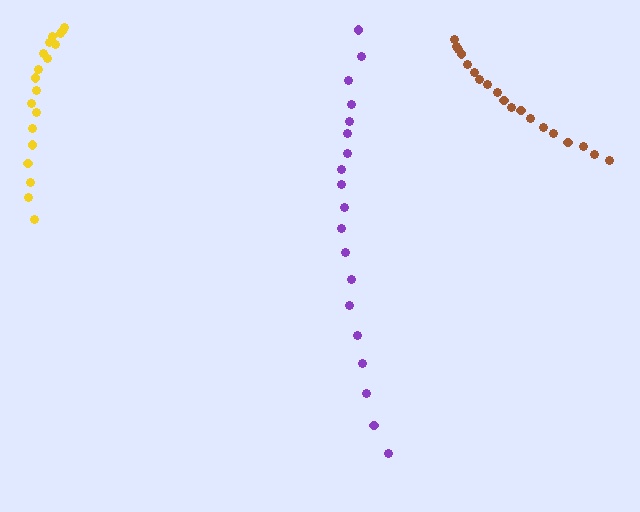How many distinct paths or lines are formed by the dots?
There are 3 distinct paths.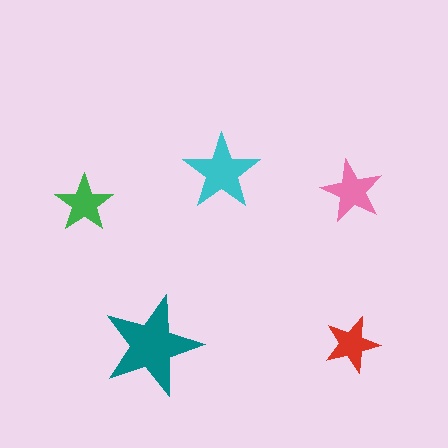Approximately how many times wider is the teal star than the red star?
About 2 times wider.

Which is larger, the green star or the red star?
The green one.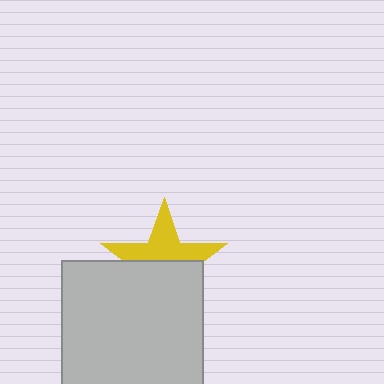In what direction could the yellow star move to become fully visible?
The yellow star could move up. That would shift it out from behind the light gray square entirely.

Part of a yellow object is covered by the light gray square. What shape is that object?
It is a star.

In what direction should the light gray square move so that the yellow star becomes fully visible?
The light gray square should move down. That is the shortest direction to clear the overlap and leave the yellow star fully visible.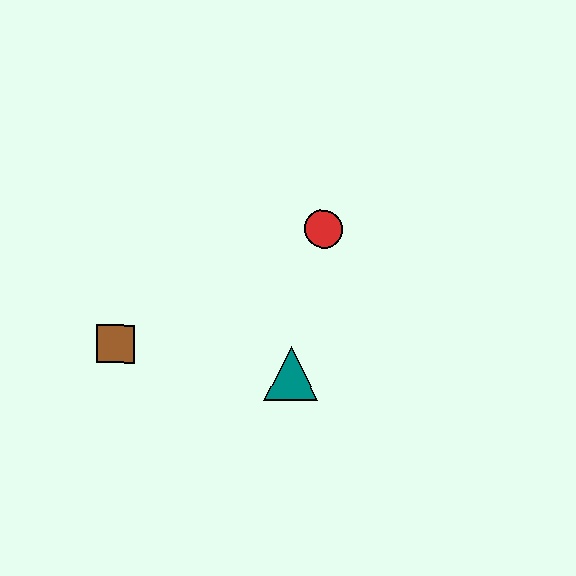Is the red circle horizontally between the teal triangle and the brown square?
No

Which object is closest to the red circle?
The teal triangle is closest to the red circle.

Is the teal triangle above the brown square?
No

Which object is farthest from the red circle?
The brown square is farthest from the red circle.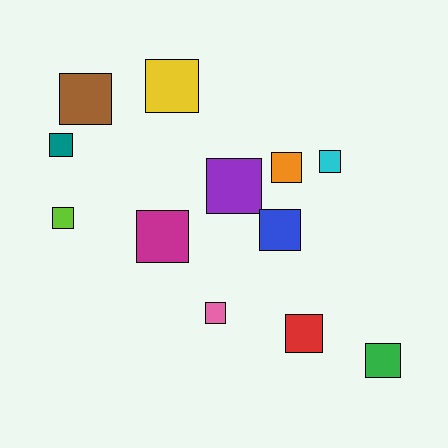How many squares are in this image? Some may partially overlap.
There are 12 squares.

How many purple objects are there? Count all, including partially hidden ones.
There is 1 purple object.